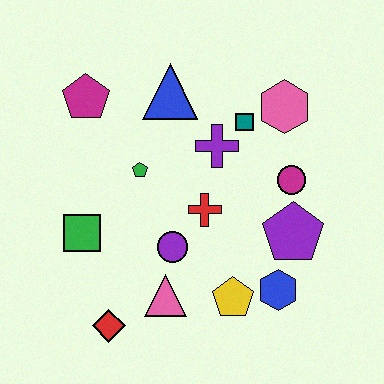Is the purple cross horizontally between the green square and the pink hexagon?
Yes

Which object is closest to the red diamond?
The pink triangle is closest to the red diamond.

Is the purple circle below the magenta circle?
Yes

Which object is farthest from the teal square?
The red diamond is farthest from the teal square.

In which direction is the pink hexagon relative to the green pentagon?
The pink hexagon is to the right of the green pentagon.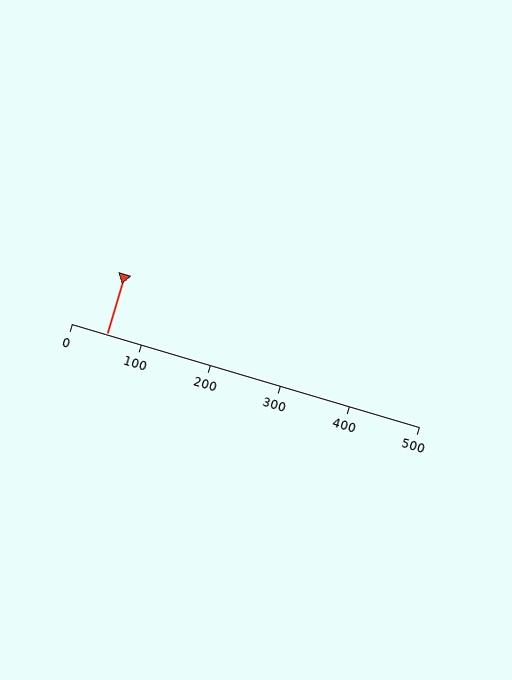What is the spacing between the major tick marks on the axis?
The major ticks are spaced 100 apart.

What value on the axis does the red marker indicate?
The marker indicates approximately 50.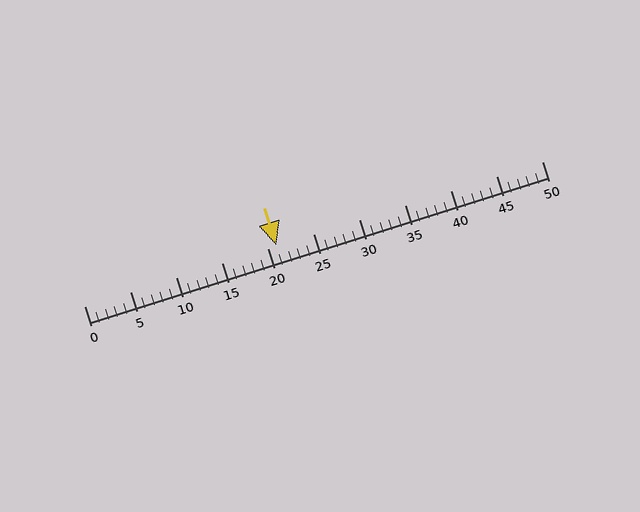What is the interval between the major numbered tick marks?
The major tick marks are spaced 5 units apart.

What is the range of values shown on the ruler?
The ruler shows values from 0 to 50.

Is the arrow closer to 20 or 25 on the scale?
The arrow is closer to 20.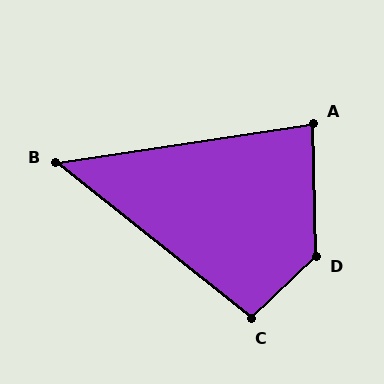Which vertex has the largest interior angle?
D, at approximately 133 degrees.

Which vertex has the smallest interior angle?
B, at approximately 47 degrees.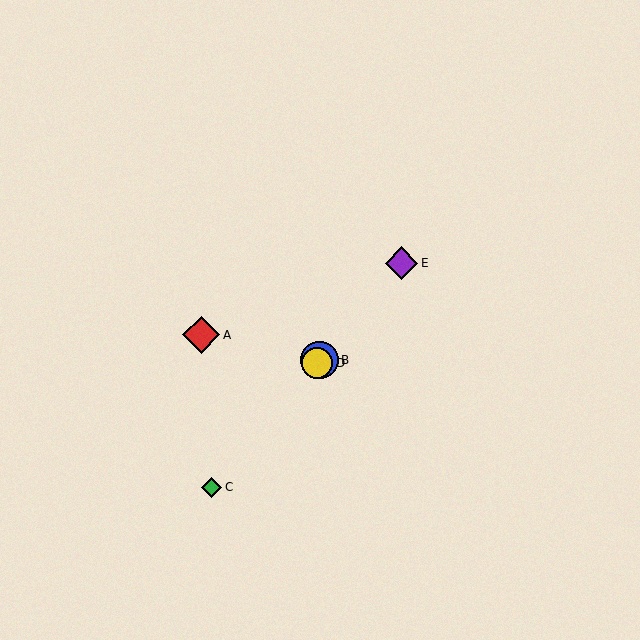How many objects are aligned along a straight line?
4 objects (B, C, D, E) are aligned along a straight line.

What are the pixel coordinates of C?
Object C is at (212, 487).